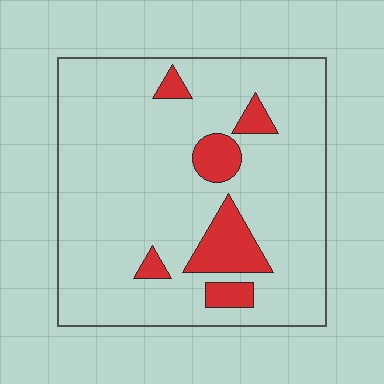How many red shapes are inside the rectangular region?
6.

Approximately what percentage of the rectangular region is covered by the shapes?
Approximately 15%.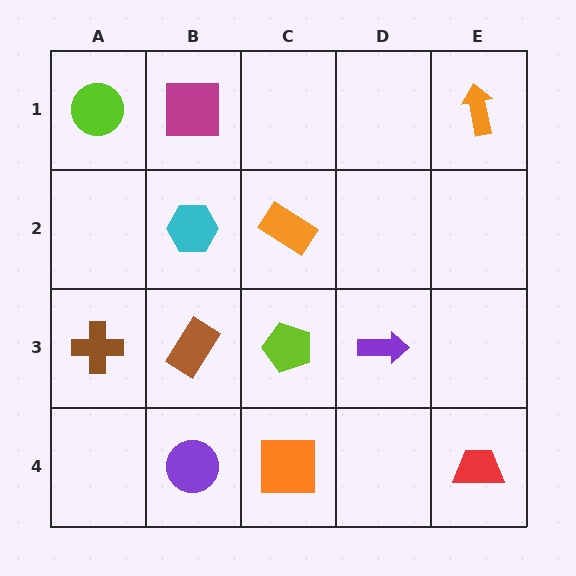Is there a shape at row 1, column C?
No, that cell is empty.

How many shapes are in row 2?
2 shapes.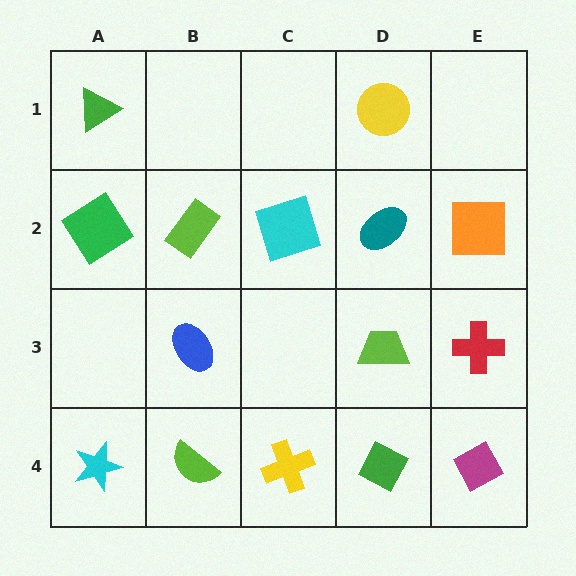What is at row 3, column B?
A blue ellipse.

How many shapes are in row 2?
5 shapes.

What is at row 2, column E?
An orange square.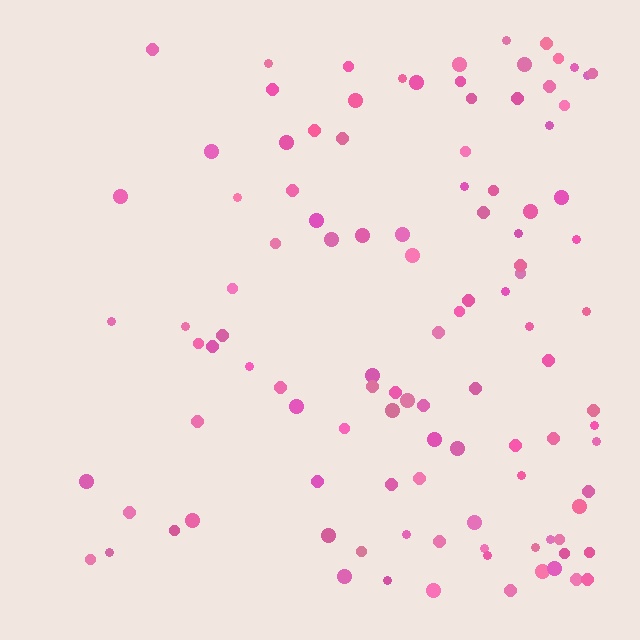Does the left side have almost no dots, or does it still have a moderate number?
Still a moderate number, just noticeably fewer than the right.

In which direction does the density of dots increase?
From left to right, with the right side densest.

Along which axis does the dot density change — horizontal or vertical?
Horizontal.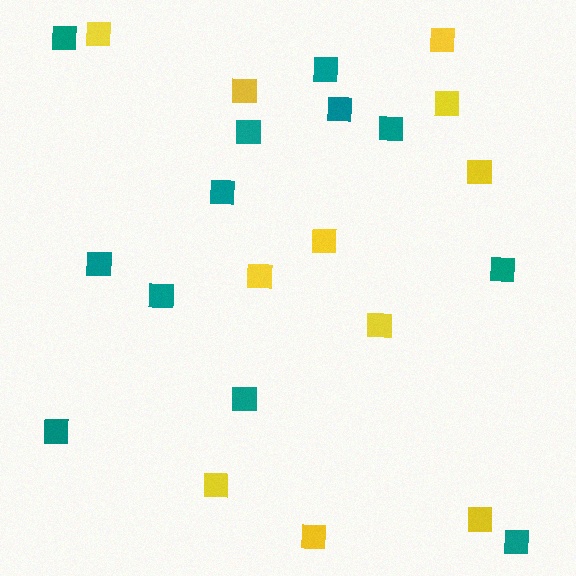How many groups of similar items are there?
There are 2 groups: one group of teal squares (12) and one group of yellow squares (11).